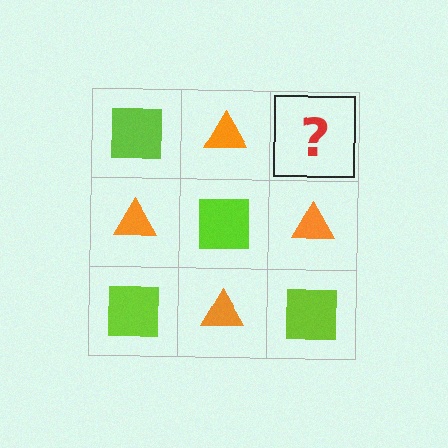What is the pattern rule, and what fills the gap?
The rule is that it alternates lime square and orange triangle in a checkerboard pattern. The gap should be filled with a lime square.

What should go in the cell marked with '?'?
The missing cell should contain a lime square.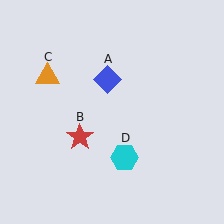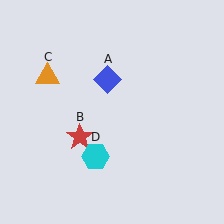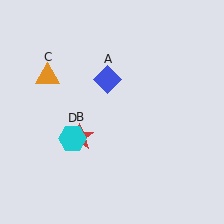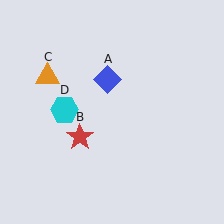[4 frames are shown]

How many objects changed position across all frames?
1 object changed position: cyan hexagon (object D).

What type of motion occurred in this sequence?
The cyan hexagon (object D) rotated clockwise around the center of the scene.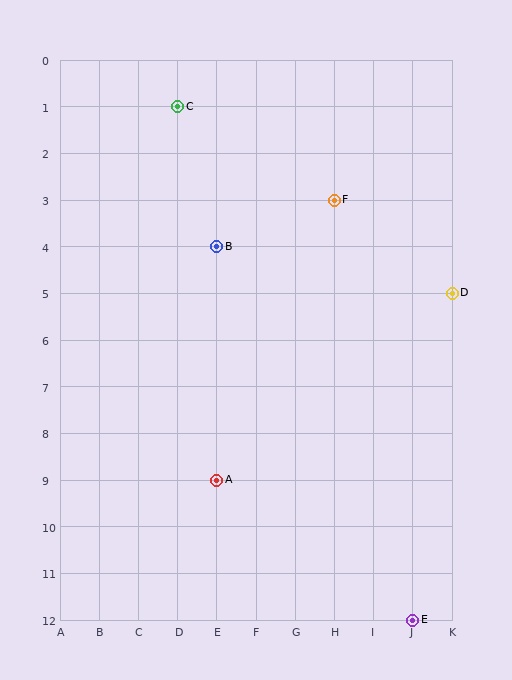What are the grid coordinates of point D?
Point D is at grid coordinates (K, 5).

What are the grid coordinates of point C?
Point C is at grid coordinates (D, 1).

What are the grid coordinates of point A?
Point A is at grid coordinates (E, 9).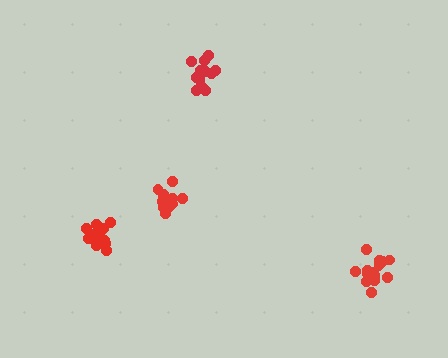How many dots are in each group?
Group 1: 13 dots, Group 2: 14 dots, Group 3: 15 dots, Group 4: 12 dots (54 total).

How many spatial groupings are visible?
There are 4 spatial groupings.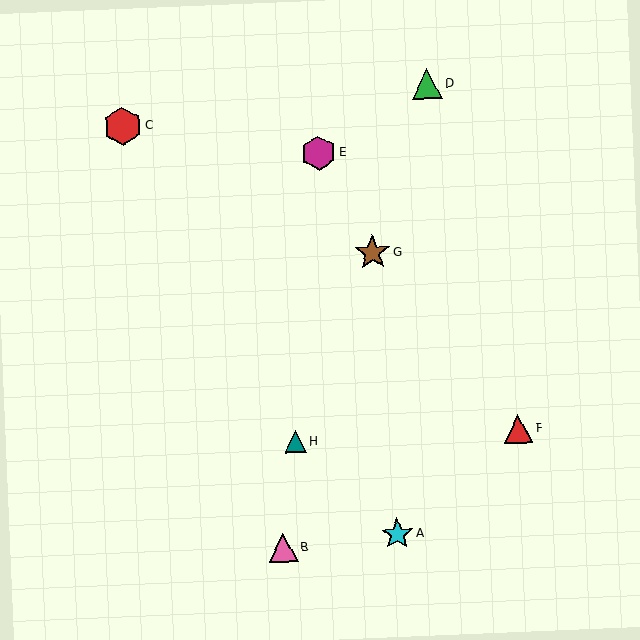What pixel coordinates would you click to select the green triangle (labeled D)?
Click at (427, 84) to select the green triangle D.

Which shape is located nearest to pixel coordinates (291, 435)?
The teal triangle (labeled H) at (295, 442) is nearest to that location.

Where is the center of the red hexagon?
The center of the red hexagon is at (123, 126).